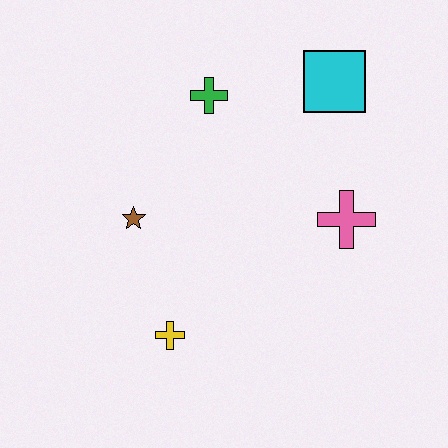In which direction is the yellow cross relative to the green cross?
The yellow cross is below the green cross.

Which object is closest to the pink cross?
The cyan square is closest to the pink cross.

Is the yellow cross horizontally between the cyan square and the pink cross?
No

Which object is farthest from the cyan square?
The yellow cross is farthest from the cyan square.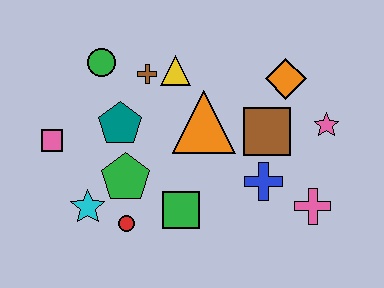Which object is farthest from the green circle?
The pink cross is farthest from the green circle.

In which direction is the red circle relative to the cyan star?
The red circle is to the right of the cyan star.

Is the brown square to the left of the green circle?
No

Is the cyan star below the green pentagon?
Yes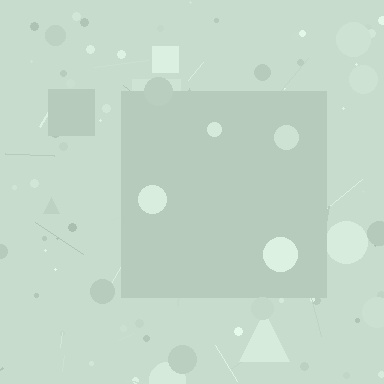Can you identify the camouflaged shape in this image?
The camouflaged shape is a square.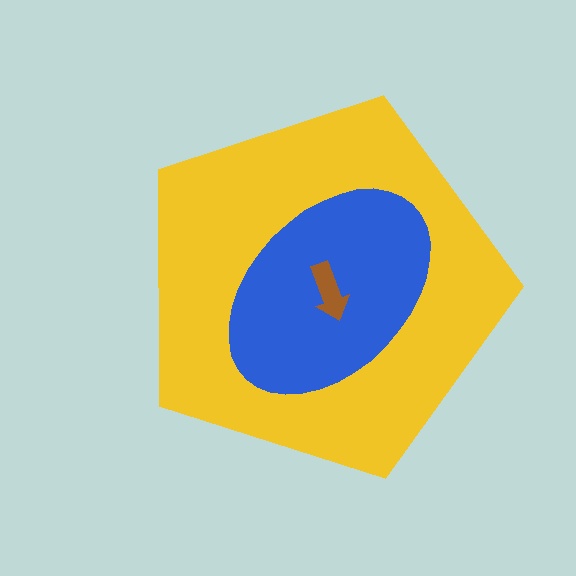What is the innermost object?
The brown arrow.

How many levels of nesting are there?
3.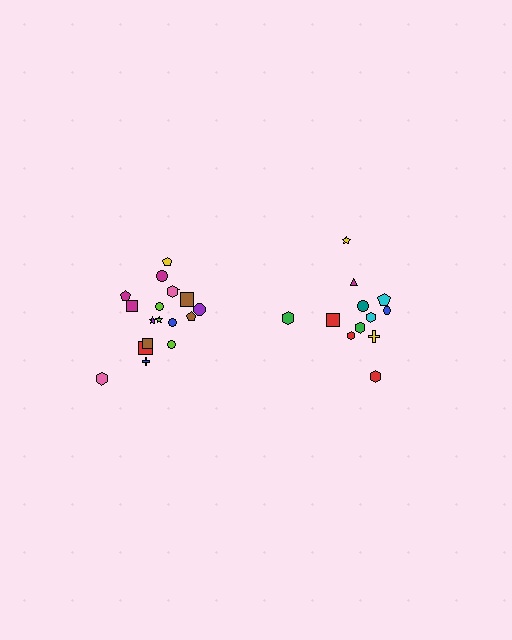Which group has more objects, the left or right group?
The left group.